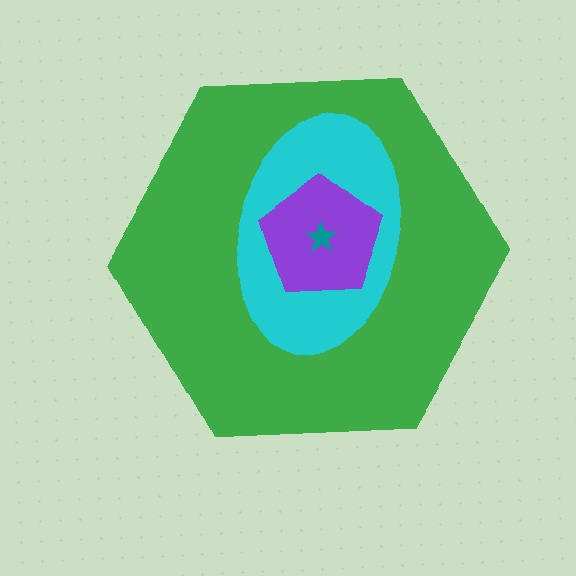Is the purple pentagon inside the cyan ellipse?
Yes.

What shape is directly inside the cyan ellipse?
The purple pentagon.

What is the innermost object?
The teal star.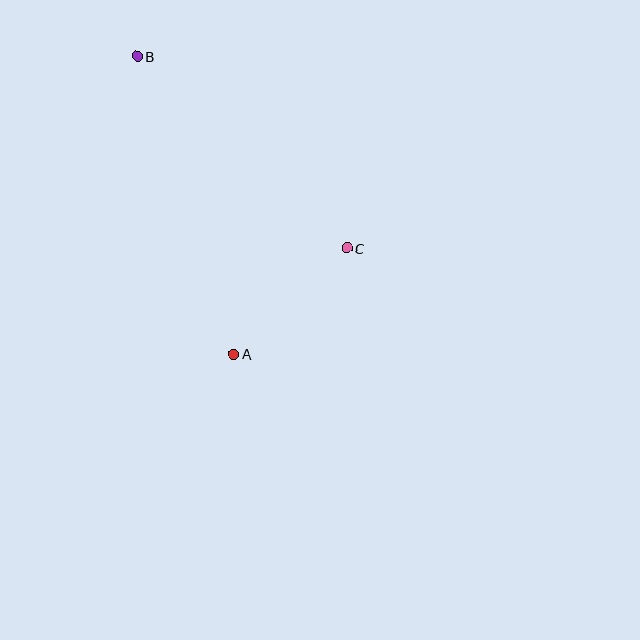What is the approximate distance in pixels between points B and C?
The distance between B and C is approximately 284 pixels.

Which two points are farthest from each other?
Points A and B are farthest from each other.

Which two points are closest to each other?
Points A and C are closest to each other.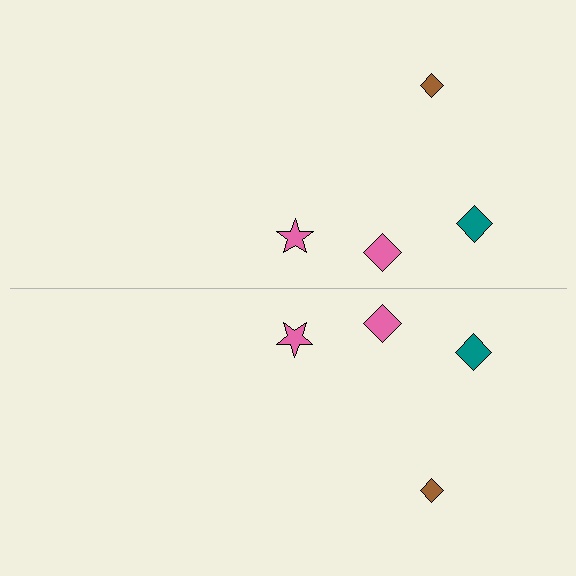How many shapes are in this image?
There are 8 shapes in this image.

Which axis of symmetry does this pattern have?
The pattern has a horizontal axis of symmetry running through the center of the image.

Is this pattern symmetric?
Yes, this pattern has bilateral (reflection) symmetry.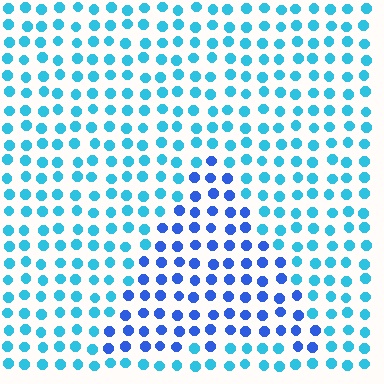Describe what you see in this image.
The image is filled with small cyan elements in a uniform arrangement. A triangle-shaped region is visible where the elements are tinted to a slightly different hue, forming a subtle color boundary.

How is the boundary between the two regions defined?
The boundary is defined purely by a slight shift in hue (about 34 degrees). Spacing, size, and orientation are identical on both sides.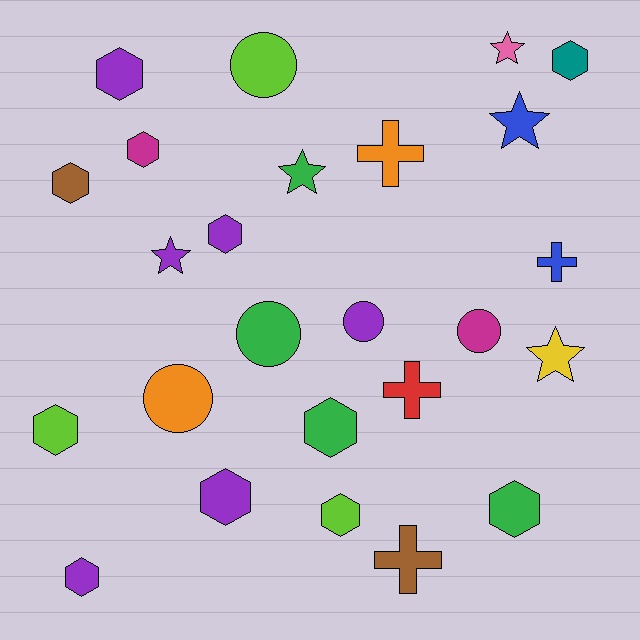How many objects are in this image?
There are 25 objects.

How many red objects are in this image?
There is 1 red object.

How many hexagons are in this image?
There are 11 hexagons.